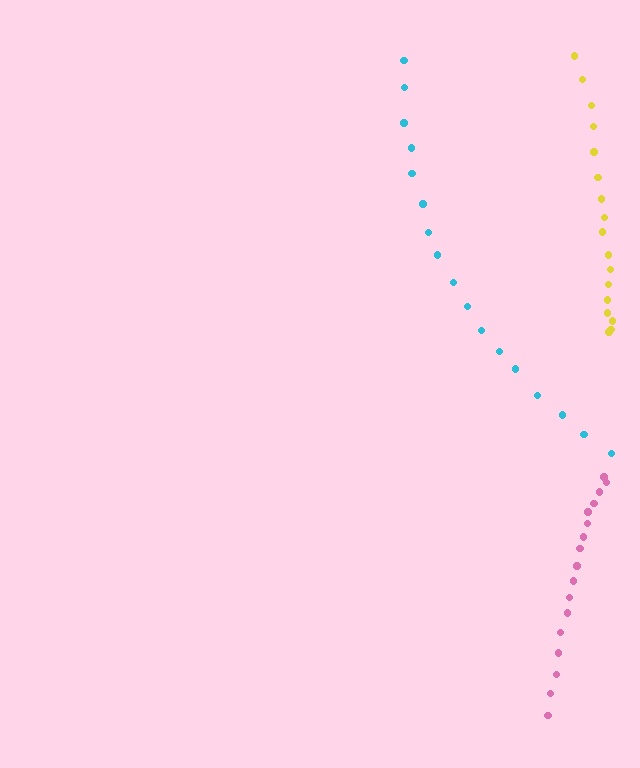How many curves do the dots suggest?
There are 3 distinct paths.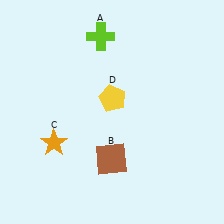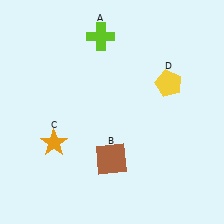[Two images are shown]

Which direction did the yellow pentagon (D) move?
The yellow pentagon (D) moved right.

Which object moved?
The yellow pentagon (D) moved right.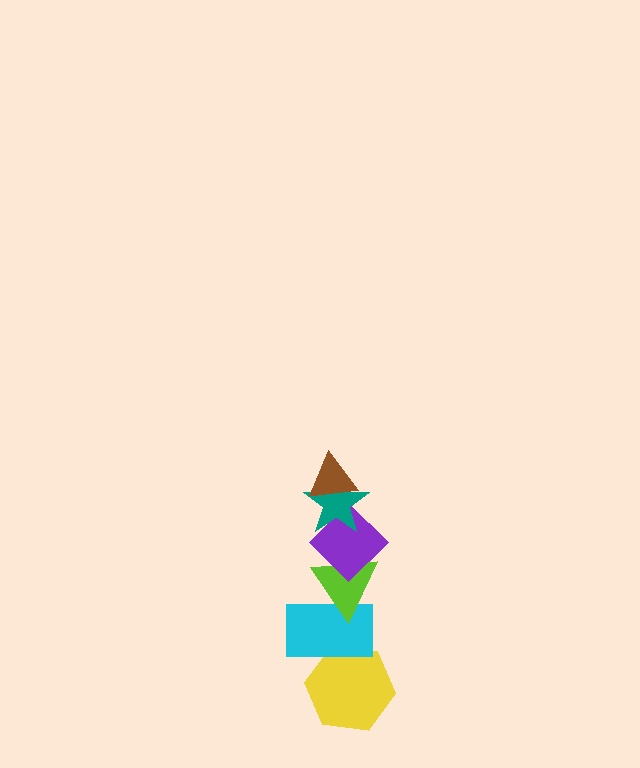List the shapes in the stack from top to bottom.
From top to bottom: the brown triangle, the teal star, the purple diamond, the lime triangle, the cyan rectangle, the yellow hexagon.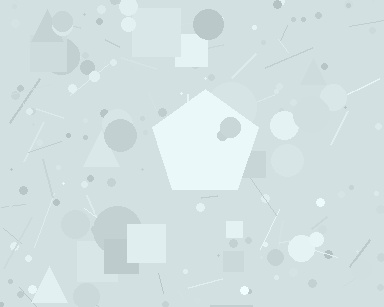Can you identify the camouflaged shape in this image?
The camouflaged shape is a pentagon.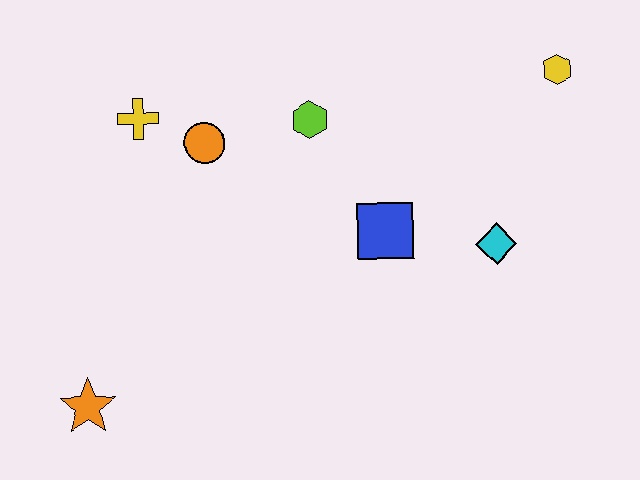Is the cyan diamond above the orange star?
Yes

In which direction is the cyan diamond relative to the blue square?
The cyan diamond is to the right of the blue square.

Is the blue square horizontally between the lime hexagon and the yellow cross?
No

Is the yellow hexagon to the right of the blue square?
Yes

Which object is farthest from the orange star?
The yellow hexagon is farthest from the orange star.